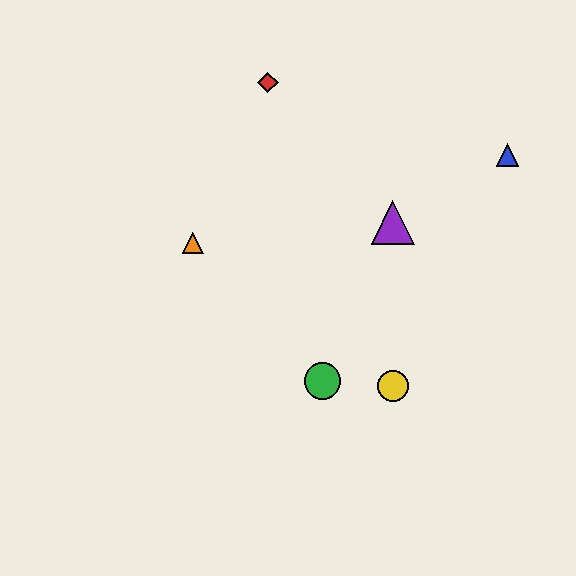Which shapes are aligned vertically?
The yellow circle, the purple triangle are aligned vertically.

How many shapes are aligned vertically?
2 shapes (the yellow circle, the purple triangle) are aligned vertically.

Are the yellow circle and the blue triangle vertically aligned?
No, the yellow circle is at x≈393 and the blue triangle is at x≈508.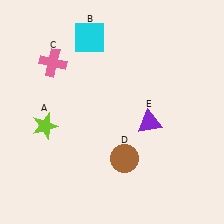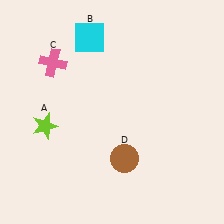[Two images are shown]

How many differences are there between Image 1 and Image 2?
There is 1 difference between the two images.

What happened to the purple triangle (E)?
The purple triangle (E) was removed in Image 2. It was in the bottom-right area of Image 1.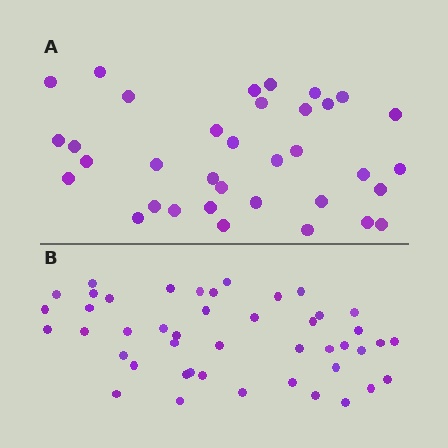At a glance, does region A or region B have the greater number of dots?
Region B (the bottom region) has more dots.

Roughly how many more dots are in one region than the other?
Region B has roughly 10 or so more dots than region A.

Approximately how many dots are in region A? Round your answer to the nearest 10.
About 40 dots. (The exact count is 35, which rounds to 40.)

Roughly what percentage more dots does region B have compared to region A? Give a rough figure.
About 30% more.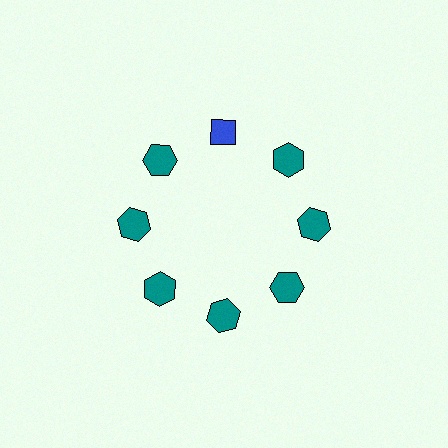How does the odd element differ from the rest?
It differs in both color (blue instead of teal) and shape (diamond instead of hexagon).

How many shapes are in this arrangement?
There are 8 shapes arranged in a ring pattern.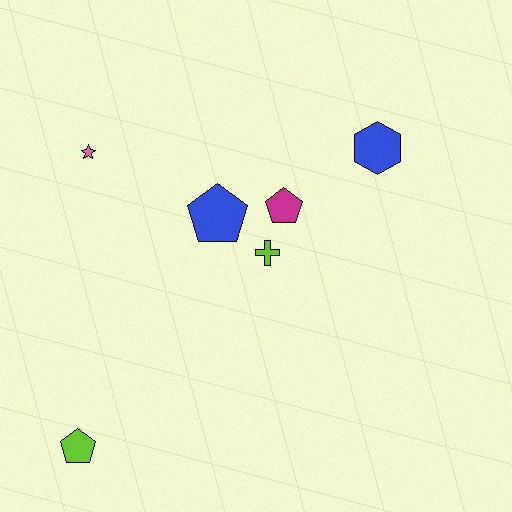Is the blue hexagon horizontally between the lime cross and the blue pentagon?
No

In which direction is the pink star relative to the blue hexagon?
The pink star is to the left of the blue hexagon.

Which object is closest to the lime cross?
The magenta pentagon is closest to the lime cross.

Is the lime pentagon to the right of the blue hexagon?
No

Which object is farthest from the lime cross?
The lime pentagon is farthest from the lime cross.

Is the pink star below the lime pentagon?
No